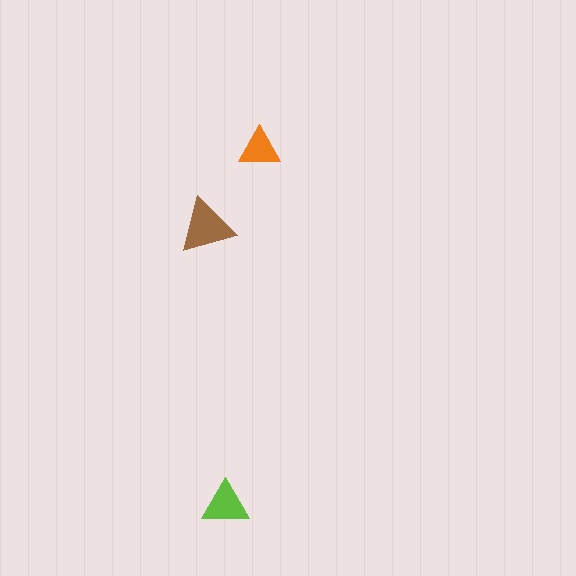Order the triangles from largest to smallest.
the brown one, the lime one, the orange one.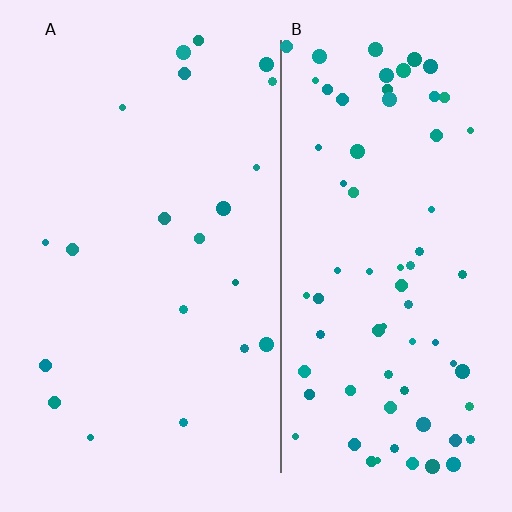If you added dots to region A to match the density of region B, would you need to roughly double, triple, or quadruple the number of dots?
Approximately quadruple.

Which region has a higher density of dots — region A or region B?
B (the right).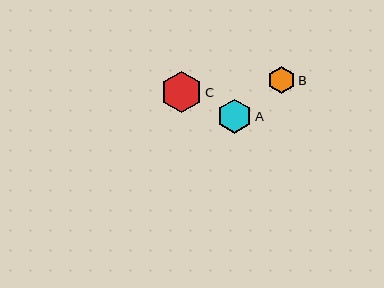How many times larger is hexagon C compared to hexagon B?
Hexagon C is approximately 1.5 times the size of hexagon B.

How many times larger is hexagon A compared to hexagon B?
Hexagon A is approximately 1.2 times the size of hexagon B.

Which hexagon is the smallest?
Hexagon B is the smallest with a size of approximately 27 pixels.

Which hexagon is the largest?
Hexagon C is the largest with a size of approximately 41 pixels.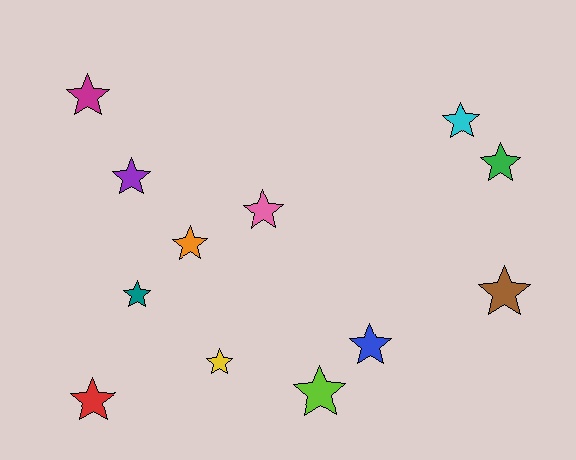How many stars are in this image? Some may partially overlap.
There are 12 stars.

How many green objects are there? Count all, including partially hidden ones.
There is 1 green object.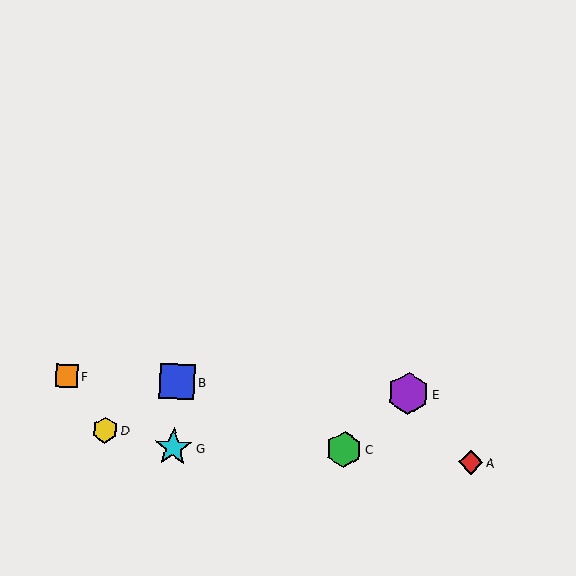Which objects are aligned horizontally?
Objects B, E, F are aligned horizontally.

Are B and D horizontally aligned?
No, B is at y≈382 and D is at y≈430.